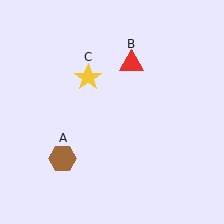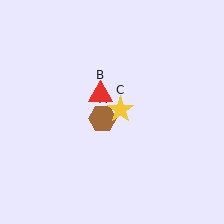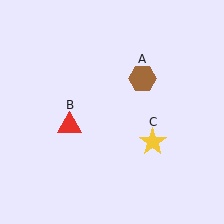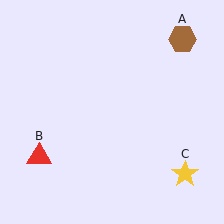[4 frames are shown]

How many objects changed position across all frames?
3 objects changed position: brown hexagon (object A), red triangle (object B), yellow star (object C).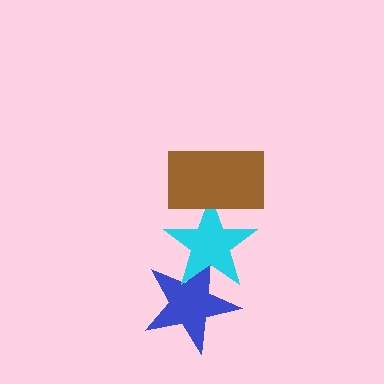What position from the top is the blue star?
The blue star is 3rd from the top.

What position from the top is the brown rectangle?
The brown rectangle is 1st from the top.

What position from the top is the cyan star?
The cyan star is 2nd from the top.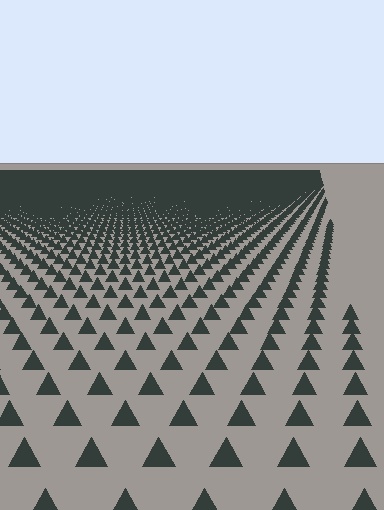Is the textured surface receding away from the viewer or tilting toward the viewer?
The surface is receding away from the viewer. Texture elements get smaller and denser toward the top.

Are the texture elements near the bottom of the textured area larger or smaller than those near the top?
Larger. Near the bottom, elements are closer to the viewer and appear at a bigger on-screen size.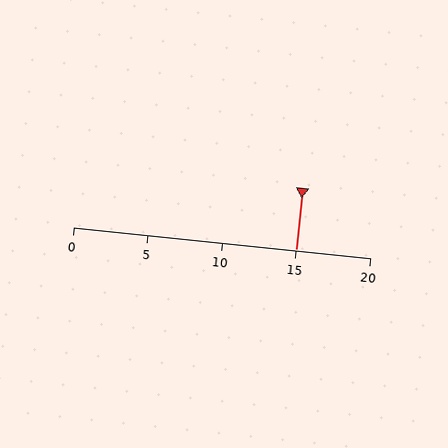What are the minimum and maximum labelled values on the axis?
The axis runs from 0 to 20.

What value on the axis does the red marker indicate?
The marker indicates approximately 15.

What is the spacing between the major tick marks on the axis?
The major ticks are spaced 5 apart.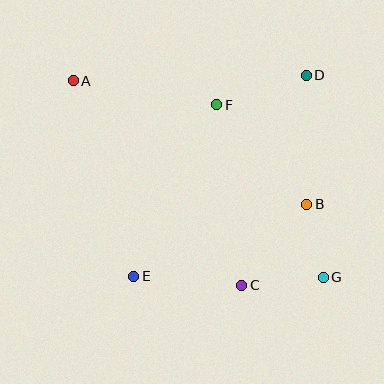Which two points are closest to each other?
Points B and G are closest to each other.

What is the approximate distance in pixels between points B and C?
The distance between B and C is approximately 104 pixels.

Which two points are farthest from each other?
Points A and G are farthest from each other.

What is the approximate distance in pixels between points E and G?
The distance between E and G is approximately 190 pixels.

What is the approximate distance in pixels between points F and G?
The distance between F and G is approximately 203 pixels.